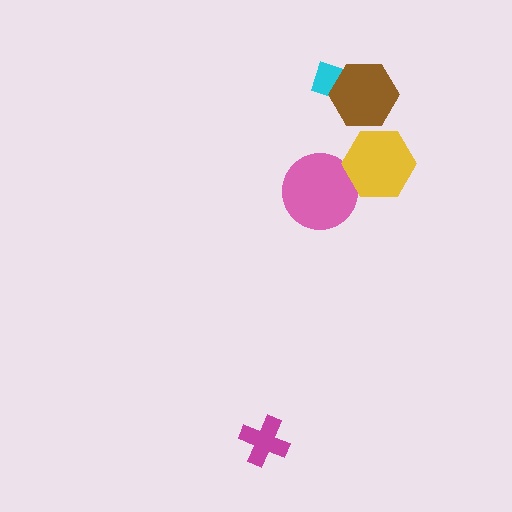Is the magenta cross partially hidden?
No, no other shape covers it.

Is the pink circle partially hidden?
Yes, it is partially covered by another shape.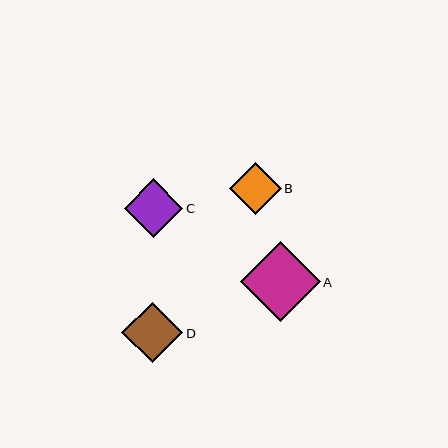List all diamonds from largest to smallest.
From largest to smallest: A, D, C, B.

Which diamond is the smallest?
Diamond B is the smallest with a size of approximately 52 pixels.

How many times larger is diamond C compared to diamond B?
Diamond C is approximately 1.1 times the size of diamond B.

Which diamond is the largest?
Diamond A is the largest with a size of approximately 80 pixels.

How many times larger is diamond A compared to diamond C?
Diamond A is approximately 1.4 times the size of diamond C.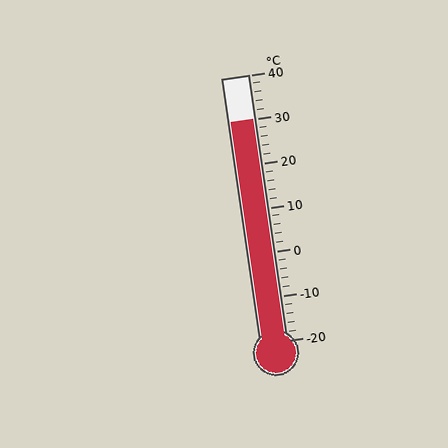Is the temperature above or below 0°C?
The temperature is above 0°C.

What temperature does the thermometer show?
The thermometer shows approximately 30°C.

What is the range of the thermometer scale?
The thermometer scale ranges from -20°C to 40°C.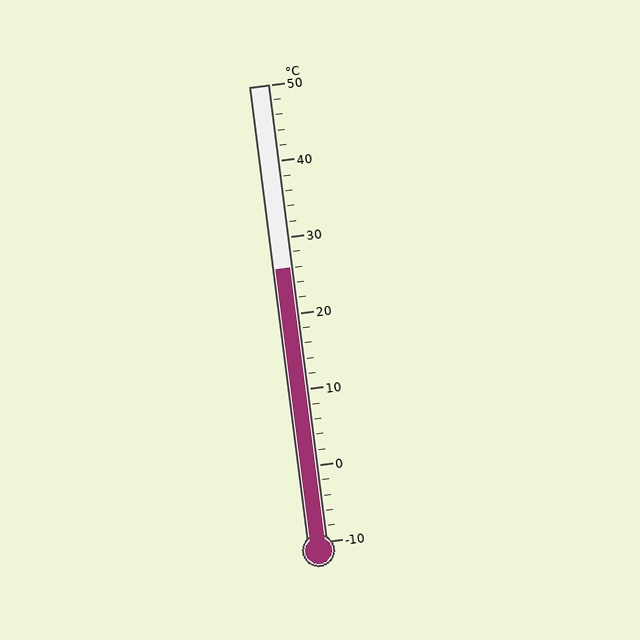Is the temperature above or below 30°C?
The temperature is below 30°C.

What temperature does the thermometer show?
The thermometer shows approximately 26°C.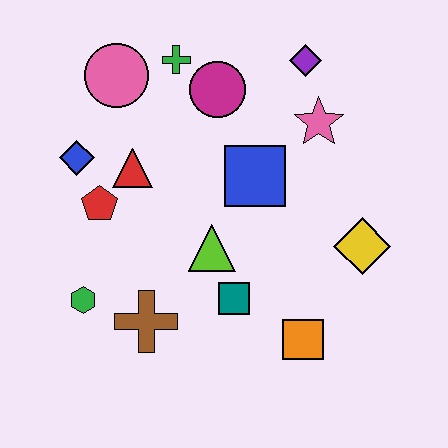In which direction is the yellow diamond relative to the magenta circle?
The yellow diamond is below the magenta circle.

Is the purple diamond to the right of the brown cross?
Yes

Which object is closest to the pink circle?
The green cross is closest to the pink circle.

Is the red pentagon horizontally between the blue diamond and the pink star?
Yes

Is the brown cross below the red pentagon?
Yes